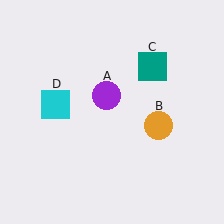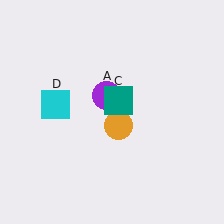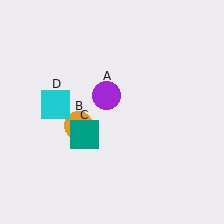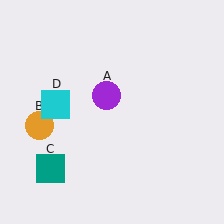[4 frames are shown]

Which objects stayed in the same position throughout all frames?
Purple circle (object A) and cyan square (object D) remained stationary.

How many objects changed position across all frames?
2 objects changed position: orange circle (object B), teal square (object C).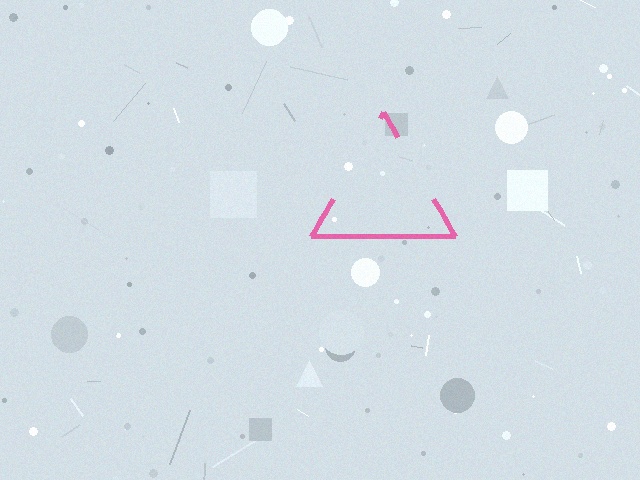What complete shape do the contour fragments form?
The contour fragments form a triangle.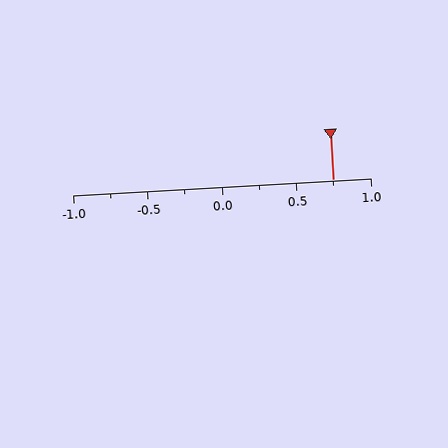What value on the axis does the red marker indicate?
The marker indicates approximately 0.75.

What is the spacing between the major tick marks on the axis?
The major ticks are spaced 0.5 apart.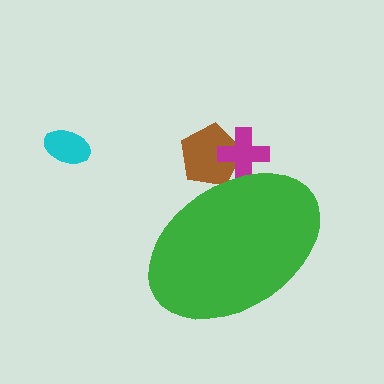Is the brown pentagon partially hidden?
Yes, the brown pentagon is partially hidden behind the green ellipse.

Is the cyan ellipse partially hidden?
No, the cyan ellipse is fully visible.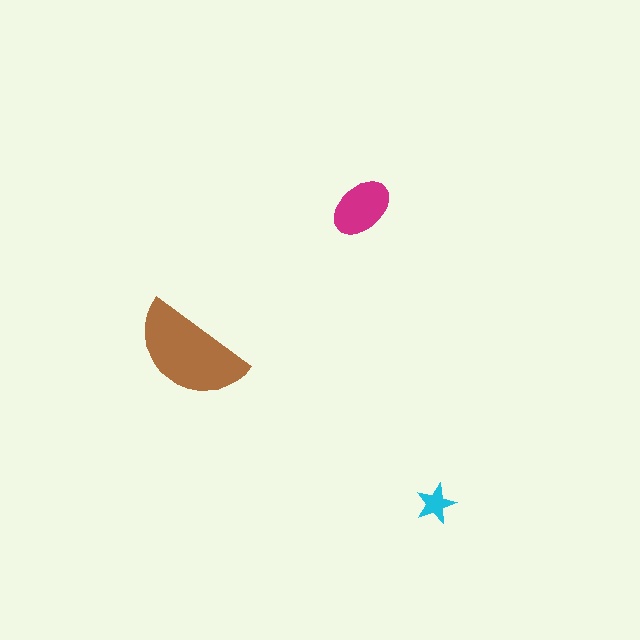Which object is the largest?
The brown semicircle.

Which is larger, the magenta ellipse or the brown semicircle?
The brown semicircle.